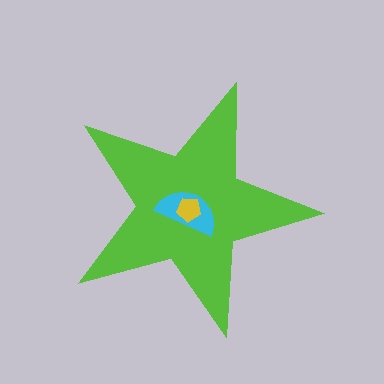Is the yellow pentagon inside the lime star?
Yes.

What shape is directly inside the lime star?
The cyan semicircle.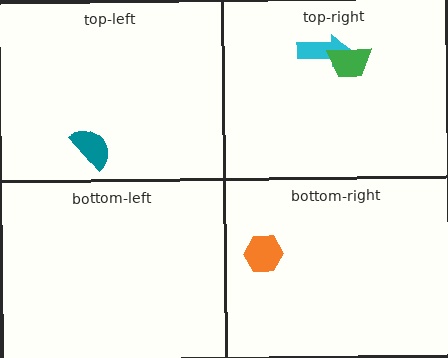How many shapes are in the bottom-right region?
1.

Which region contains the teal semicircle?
The top-left region.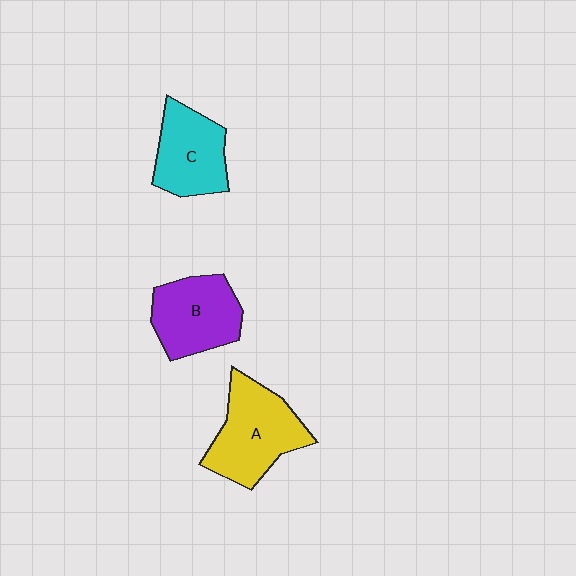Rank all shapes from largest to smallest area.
From largest to smallest: A (yellow), B (purple), C (cyan).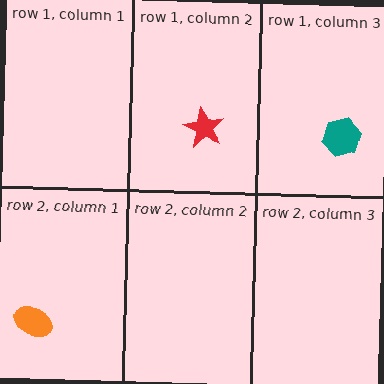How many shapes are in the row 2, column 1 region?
1.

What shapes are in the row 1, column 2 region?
The red star.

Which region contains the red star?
The row 1, column 2 region.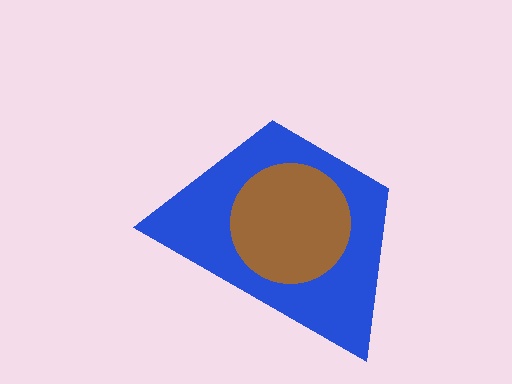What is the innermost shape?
The brown circle.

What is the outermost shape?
The blue trapezoid.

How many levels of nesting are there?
2.